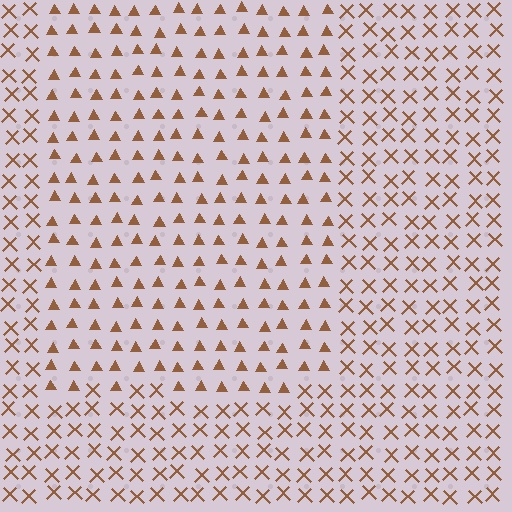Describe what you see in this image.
The image is filled with small brown elements arranged in a uniform grid. A rectangle-shaped region contains triangles, while the surrounding area contains X marks. The boundary is defined purely by the change in element shape.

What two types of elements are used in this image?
The image uses triangles inside the rectangle region and X marks outside it.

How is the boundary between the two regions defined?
The boundary is defined by a change in element shape: triangles inside vs. X marks outside. All elements share the same color and spacing.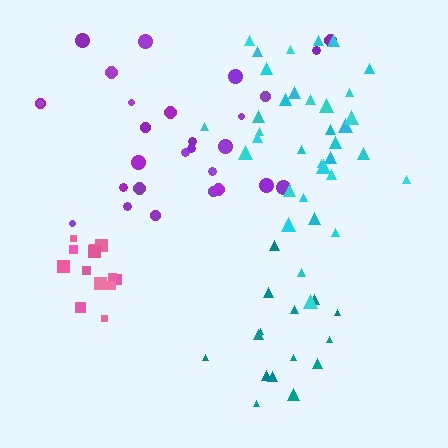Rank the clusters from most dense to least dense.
pink, cyan, purple, teal.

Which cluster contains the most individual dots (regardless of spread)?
Cyan (35).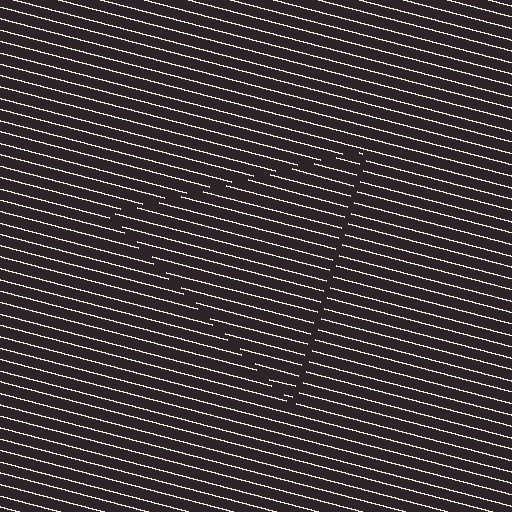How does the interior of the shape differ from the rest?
The interior of the shape contains the same grating, shifted by half a period — the contour is defined by the phase discontinuity where line-ends from the inner and outer gratings abut.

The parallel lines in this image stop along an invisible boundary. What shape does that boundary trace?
An illusory triangle. The interior of the shape contains the same grating, shifted by half a period — the contour is defined by the phase discontinuity where line-ends from the inner and outer gratings abut.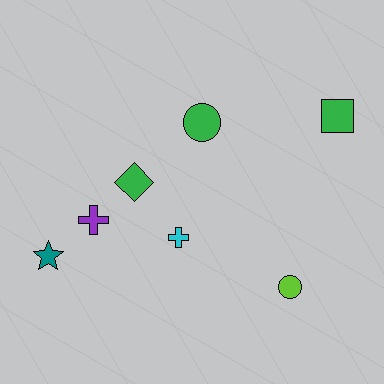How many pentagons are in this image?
There are no pentagons.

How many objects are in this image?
There are 7 objects.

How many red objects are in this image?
There are no red objects.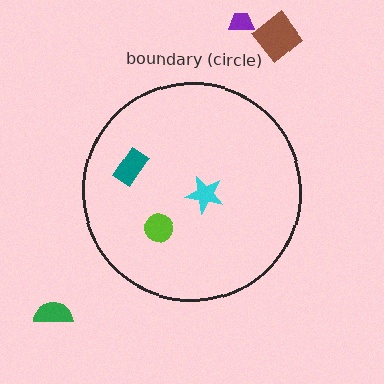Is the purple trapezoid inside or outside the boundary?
Outside.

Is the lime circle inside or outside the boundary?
Inside.